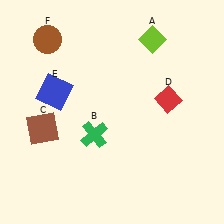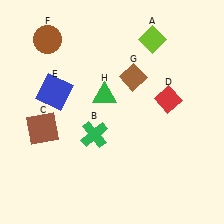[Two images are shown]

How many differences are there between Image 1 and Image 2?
There are 2 differences between the two images.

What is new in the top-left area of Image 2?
A green triangle (H) was added in the top-left area of Image 2.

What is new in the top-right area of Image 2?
A brown diamond (G) was added in the top-right area of Image 2.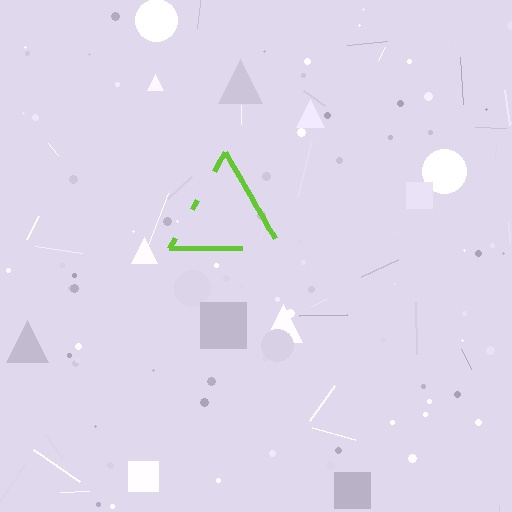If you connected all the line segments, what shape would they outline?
They would outline a triangle.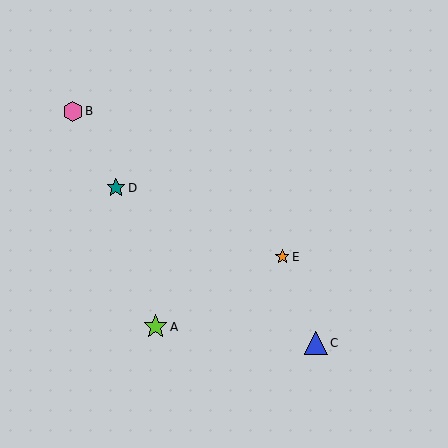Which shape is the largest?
The lime star (labeled A) is the largest.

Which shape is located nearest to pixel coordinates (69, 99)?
The pink hexagon (labeled B) at (73, 111) is nearest to that location.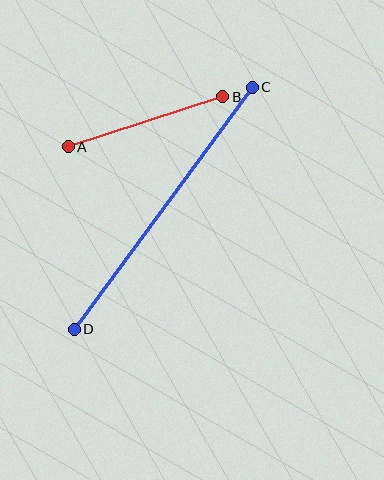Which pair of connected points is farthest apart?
Points C and D are farthest apart.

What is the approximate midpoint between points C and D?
The midpoint is at approximately (163, 208) pixels.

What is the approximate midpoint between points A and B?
The midpoint is at approximately (145, 122) pixels.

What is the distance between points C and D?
The distance is approximately 301 pixels.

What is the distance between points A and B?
The distance is approximately 162 pixels.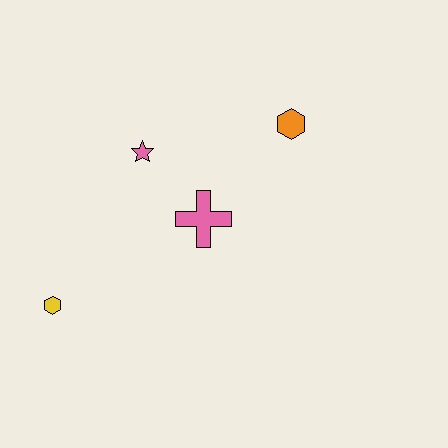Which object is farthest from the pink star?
The yellow hexagon is farthest from the pink star.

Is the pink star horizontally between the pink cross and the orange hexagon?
No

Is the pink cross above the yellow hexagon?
Yes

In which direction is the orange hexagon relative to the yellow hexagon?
The orange hexagon is to the right of the yellow hexagon.